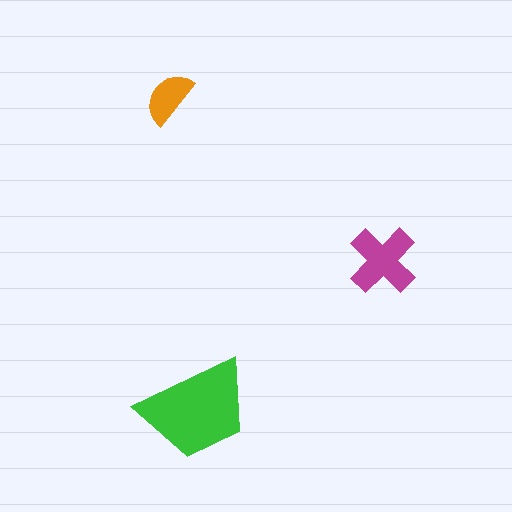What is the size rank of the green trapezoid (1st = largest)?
1st.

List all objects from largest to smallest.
The green trapezoid, the magenta cross, the orange semicircle.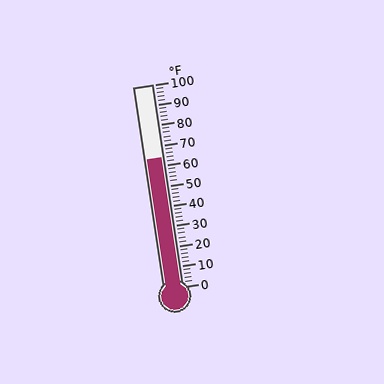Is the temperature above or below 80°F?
The temperature is below 80°F.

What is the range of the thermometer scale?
The thermometer scale ranges from 0°F to 100°F.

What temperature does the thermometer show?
The thermometer shows approximately 64°F.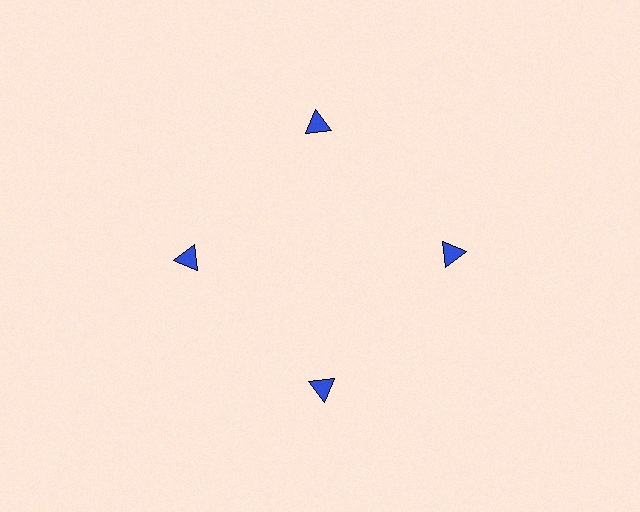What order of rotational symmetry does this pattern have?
This pattern has 4-fold rotational symmetry.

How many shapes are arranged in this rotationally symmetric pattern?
There are 4 shapes, arranged in 4 groups of 1.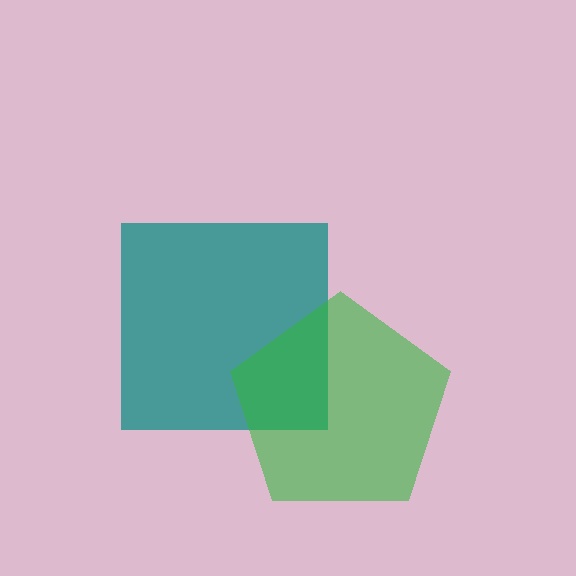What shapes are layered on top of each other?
The layered shapes are: a teal square, a green pentagon.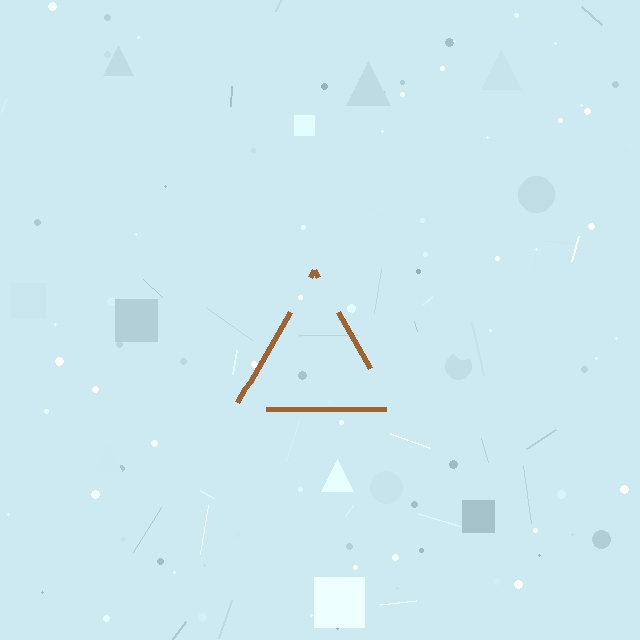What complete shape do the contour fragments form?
The contour fragments form a triangle.